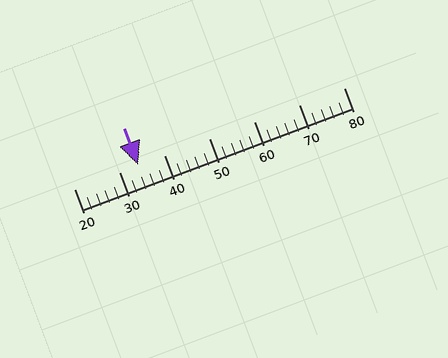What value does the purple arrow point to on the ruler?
The purple arrow points to approximately 34.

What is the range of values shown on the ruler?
The ruler shows values from 20 to 80.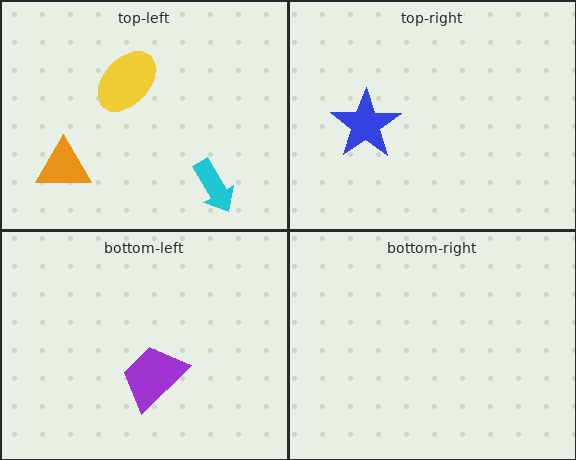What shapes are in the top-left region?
The cyan arrow, the yellow ellipse, the orange triangle.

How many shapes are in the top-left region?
3.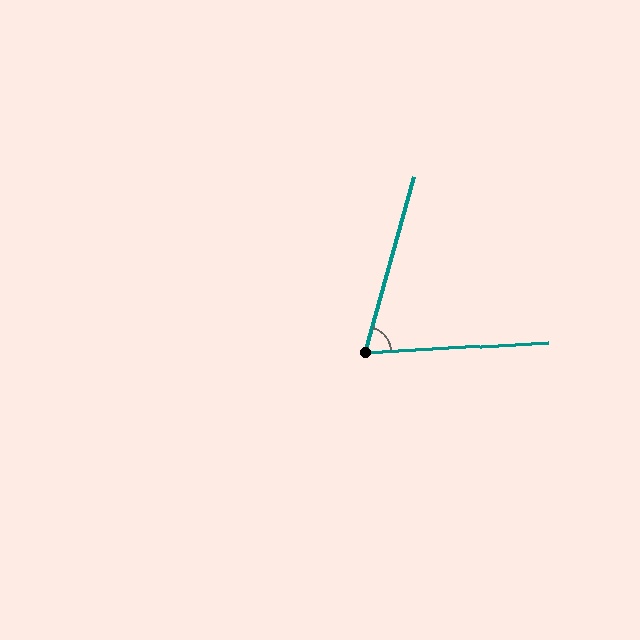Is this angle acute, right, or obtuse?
It is acute.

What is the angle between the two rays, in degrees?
Approximately 71 degrees.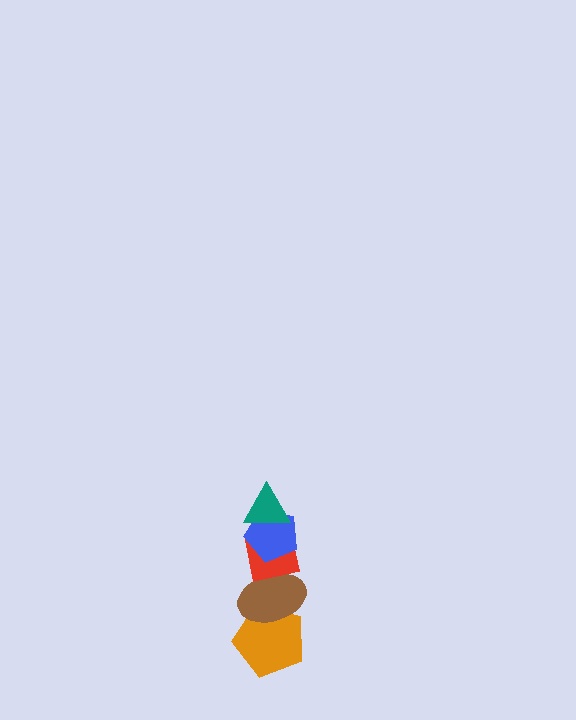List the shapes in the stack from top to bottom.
From top to bottom: the teal triangle, the blue pentagon, the red square, the brown ellipse, the orange pentagon.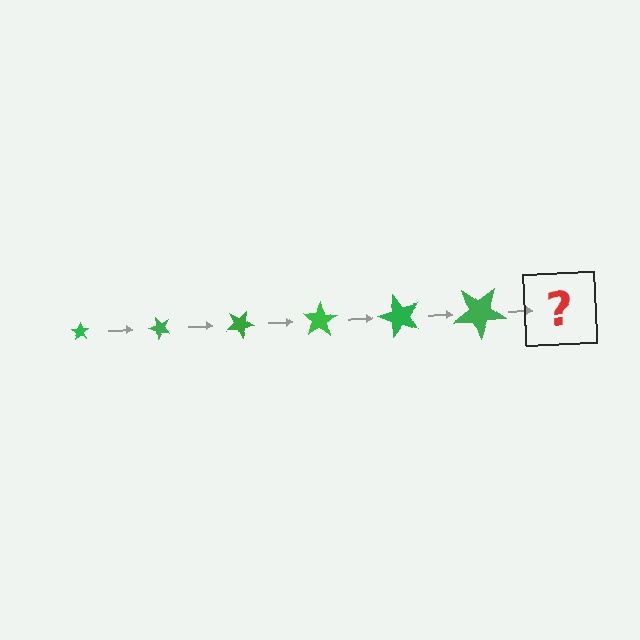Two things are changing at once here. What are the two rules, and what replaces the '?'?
The two rules are that the star grows larger each step and it rotates 50 degrees each step. The '?' should be a star, larger than the previous one and rotated 300 degrees from the start.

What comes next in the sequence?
The next element should be a star, larger than the previous one and rotated 300 degrees from the start.